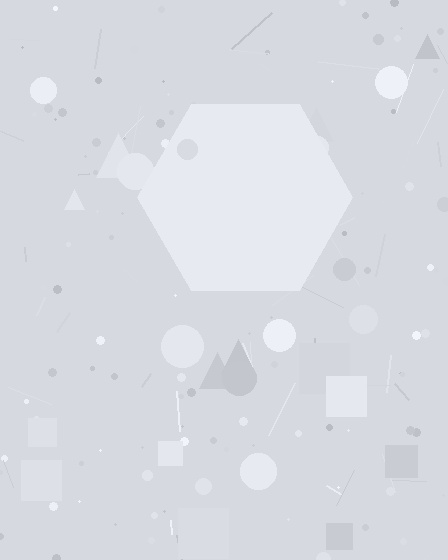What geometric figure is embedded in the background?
A hexagon is embedded in the background.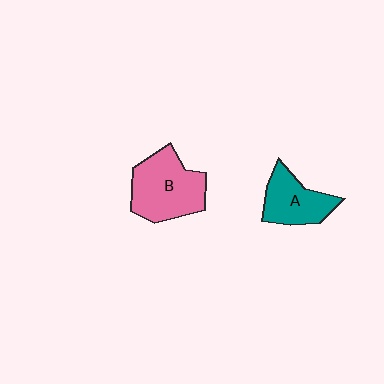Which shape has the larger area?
Shape B (pink).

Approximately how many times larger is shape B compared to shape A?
Approximately 1.4 times.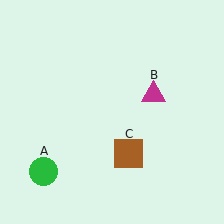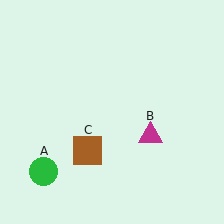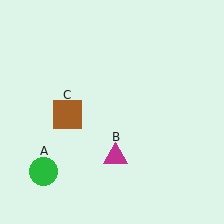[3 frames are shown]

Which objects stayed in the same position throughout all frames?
Green circle (object A) remained stationary.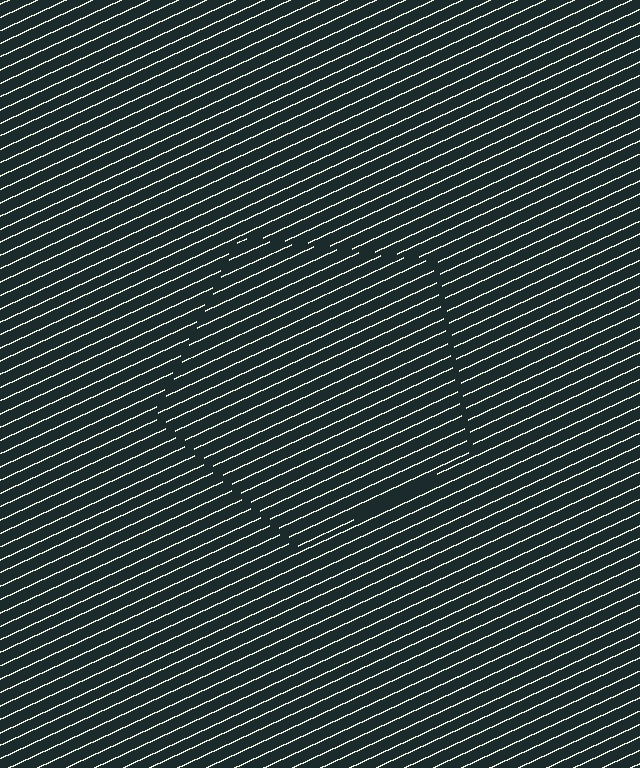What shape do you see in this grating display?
An illusory pentagon. The interior of the shape contains the same grating, shifted by half a period — the contour is defined by the phase discontinuity where line-ends from the inner and outer gratings abut.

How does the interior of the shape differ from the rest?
The interior of the shape contains the same grating, shifted by half a period — the contour is defined by the phase discontinuity where line-ends from the inner and outer gratings abut.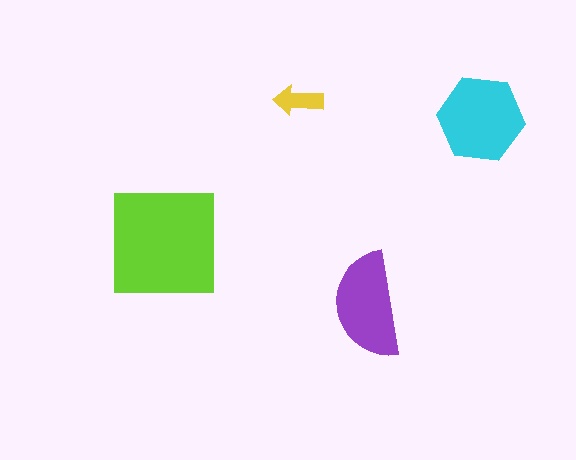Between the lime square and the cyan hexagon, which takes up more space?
The lime square.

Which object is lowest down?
The purple semicircle is bottommost.